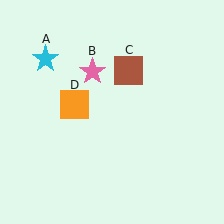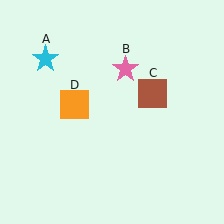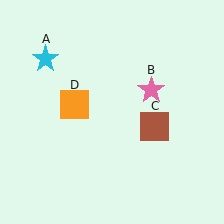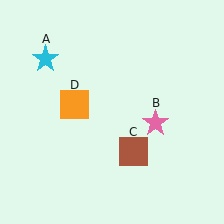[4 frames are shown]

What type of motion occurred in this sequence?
The pink star (object B), brown square (object C) rotated clockwise around the center of the scene.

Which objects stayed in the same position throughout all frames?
Cyan star (object A) and orange square (object D) remained stationary.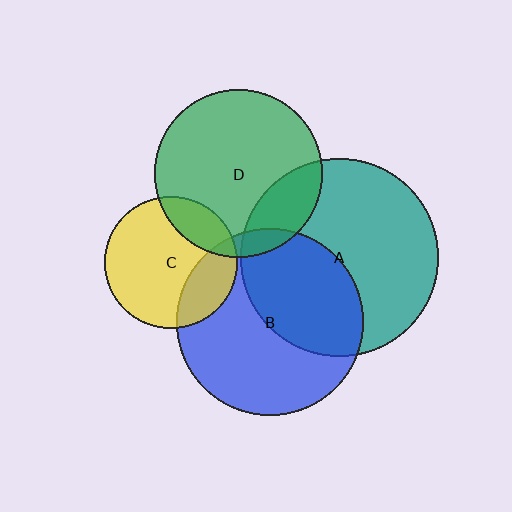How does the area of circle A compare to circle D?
Approximately 1.4 times.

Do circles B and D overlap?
Yes.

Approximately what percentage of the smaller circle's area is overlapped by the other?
Approximately 5%.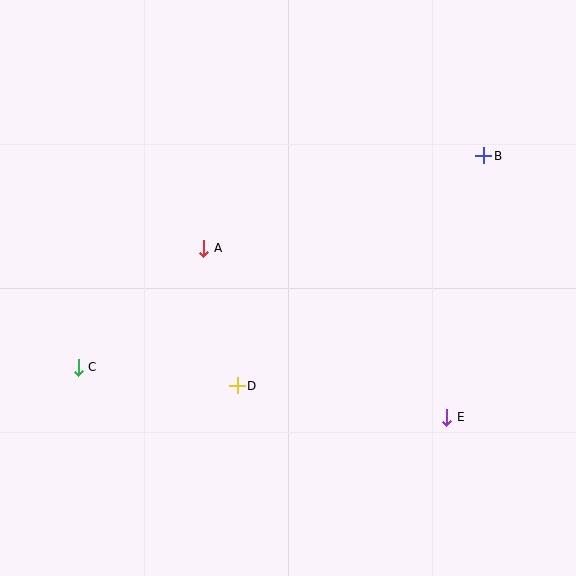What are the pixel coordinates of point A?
Point A is at (204, 248).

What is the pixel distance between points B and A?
The distance between B and A is 295 pixels.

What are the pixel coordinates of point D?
Point D is at (237, 386).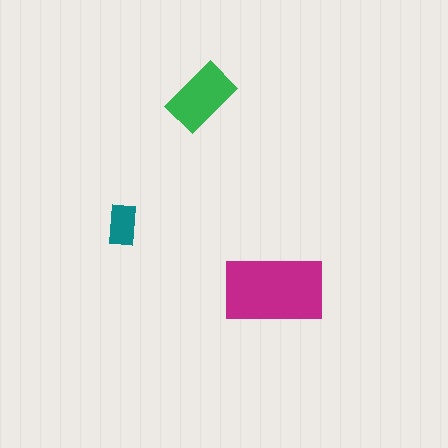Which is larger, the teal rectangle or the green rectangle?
The green one.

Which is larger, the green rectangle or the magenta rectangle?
The magenta one.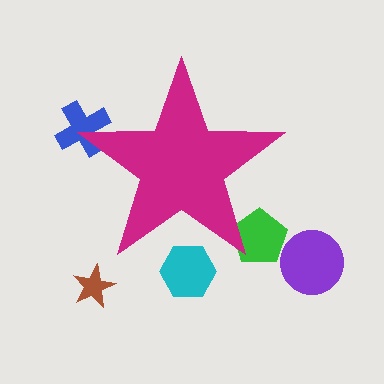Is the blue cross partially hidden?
Yes, the blue cross is partially hidden behind the magenta star.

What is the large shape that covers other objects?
A magenta star.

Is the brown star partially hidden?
No, the brown star is fully visible.